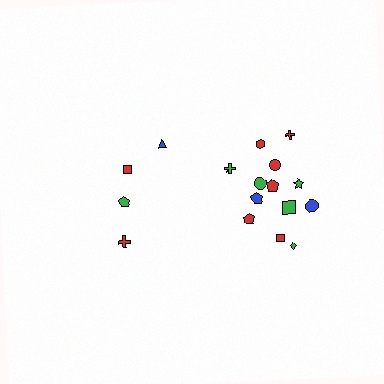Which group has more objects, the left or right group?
The right group.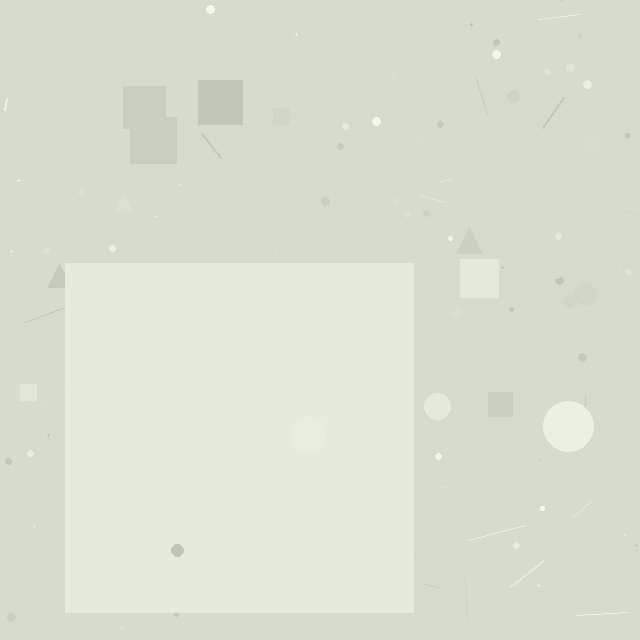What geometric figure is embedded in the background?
A square is embedded in the background.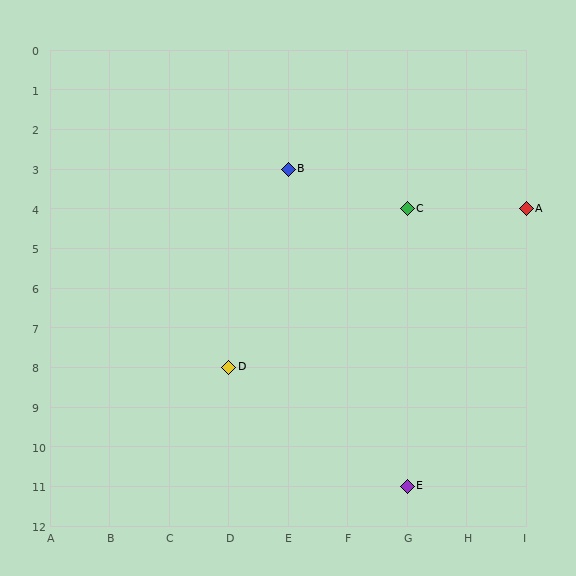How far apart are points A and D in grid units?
Points A and D are 5 columns and 4 rows apart (about 6.4 grid units diagonally).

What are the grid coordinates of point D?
Point D is at grid coordinates (D, 8).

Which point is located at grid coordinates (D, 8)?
Point D is at (D, 8).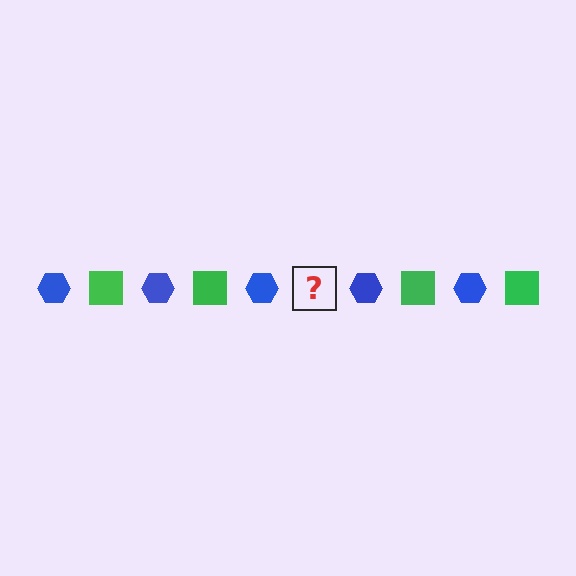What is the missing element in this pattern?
The missing element is a green square.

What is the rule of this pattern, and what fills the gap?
The rule is that the pattern alternates between blue hexagon and green square. The gap should be filled with a green square.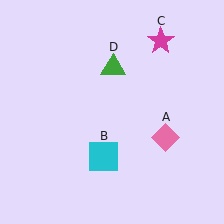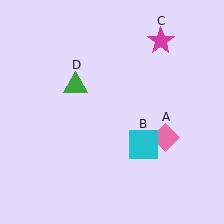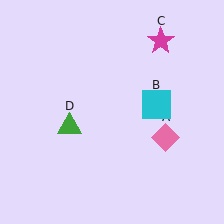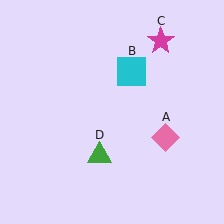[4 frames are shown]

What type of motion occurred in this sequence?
The cyan square (object B), green triangle (object D) rotated counterclockwise around the center of the scene.